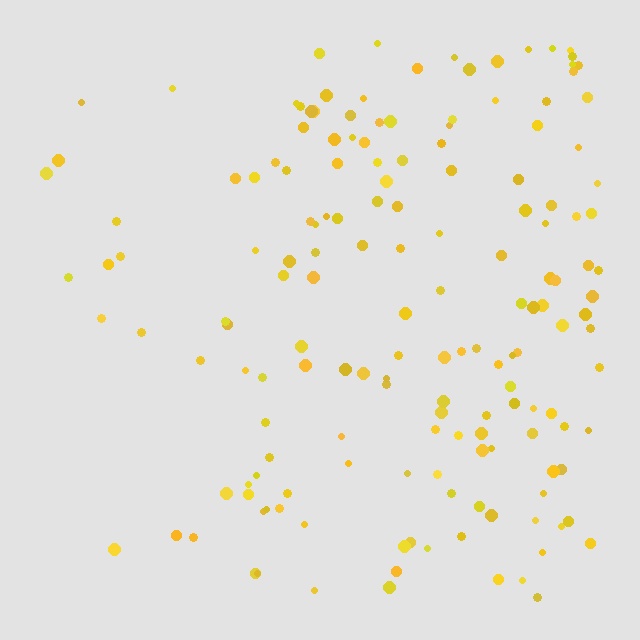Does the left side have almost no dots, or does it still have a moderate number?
Still a moderate number, just noticeably fewer than the right.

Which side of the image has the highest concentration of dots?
The right.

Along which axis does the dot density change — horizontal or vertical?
Horizontal.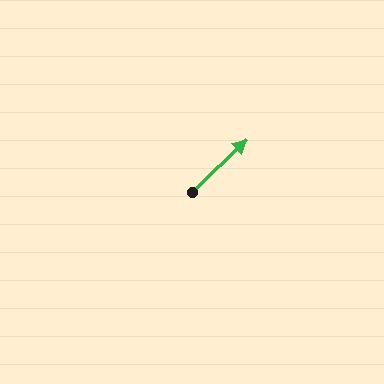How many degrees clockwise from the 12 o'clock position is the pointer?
Approximately 46 degrees.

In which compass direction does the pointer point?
Northeast.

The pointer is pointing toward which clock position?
Roughly 2 o'clock.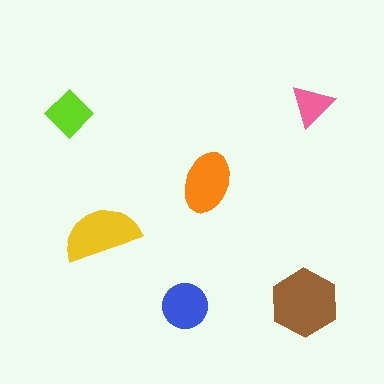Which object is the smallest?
The pink triangle.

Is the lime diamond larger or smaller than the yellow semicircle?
Smaller.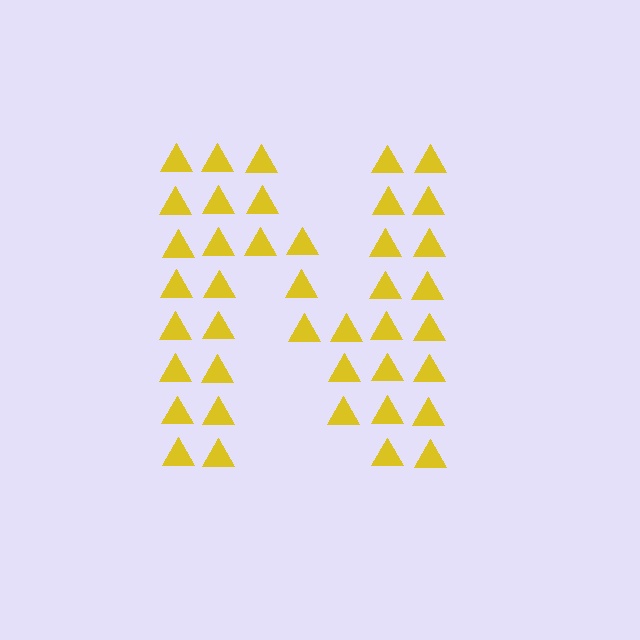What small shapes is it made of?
It is made of small triangles.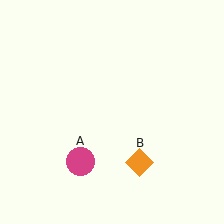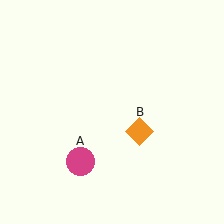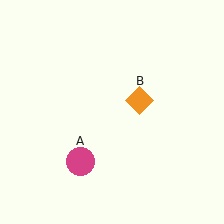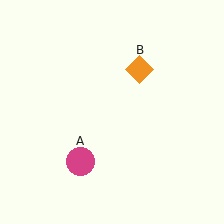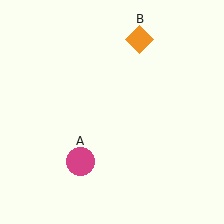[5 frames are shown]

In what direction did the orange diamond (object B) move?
The orange diamond (object B) moved up.